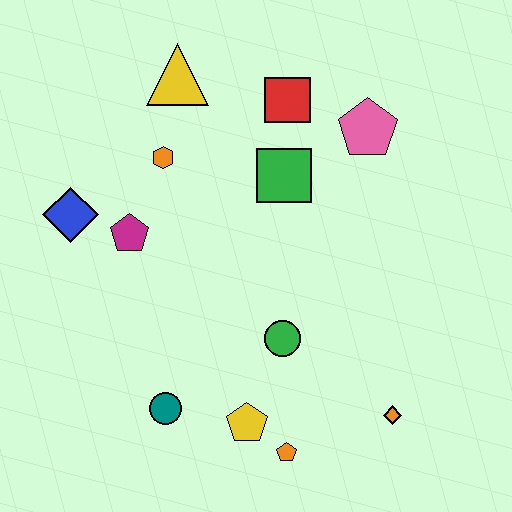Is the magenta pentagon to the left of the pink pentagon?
Yes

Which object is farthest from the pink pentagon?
The teal circle is farthest from the pink pentagon.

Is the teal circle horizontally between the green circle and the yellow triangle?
No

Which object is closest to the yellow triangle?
The orange hexagon is closest to the yellow triangle.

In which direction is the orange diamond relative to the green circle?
The orange diamond is to the right of the green circle.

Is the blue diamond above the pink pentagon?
No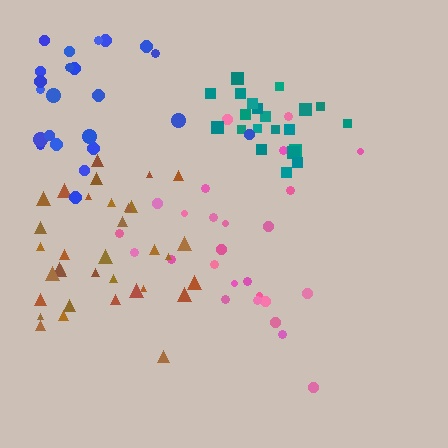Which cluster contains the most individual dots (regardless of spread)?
Brown (35).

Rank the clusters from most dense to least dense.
teal, brown, pink, blue.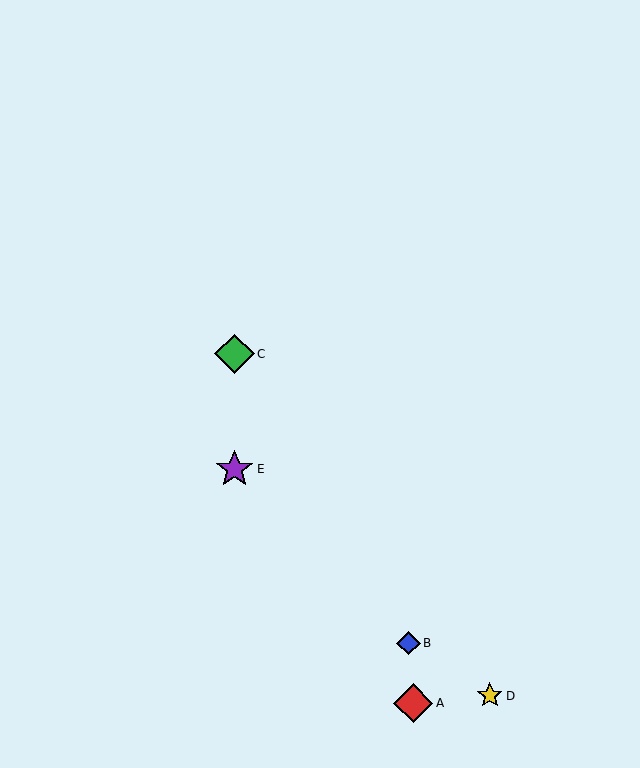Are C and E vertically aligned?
Yes, both are at x≈235.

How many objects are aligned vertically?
2 objects (C, E) are aligned vertically.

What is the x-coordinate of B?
Object B is at x≈409.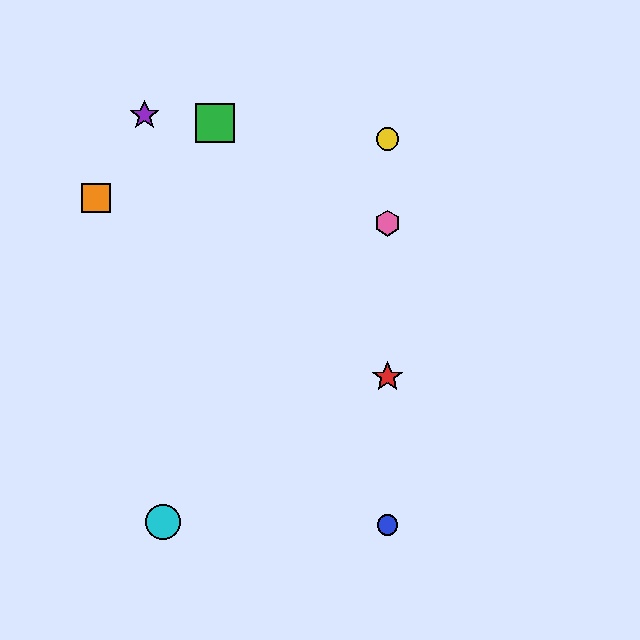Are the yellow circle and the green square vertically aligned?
No, the yellow circle is at x≈387 and the green square is at x≈215.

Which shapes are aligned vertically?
The red star, the blue circle, the yellow circle, the pink hexagon are aligned vertically.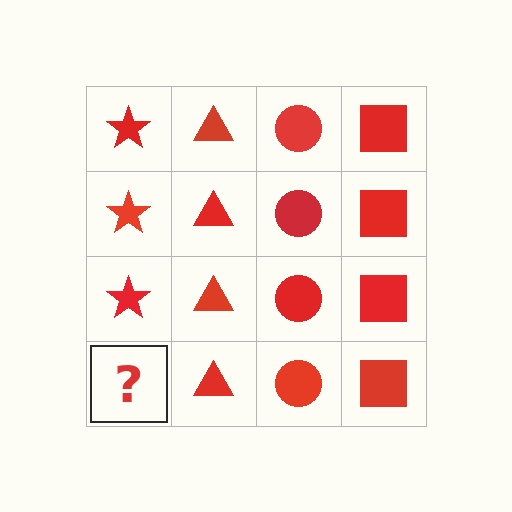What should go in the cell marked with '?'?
The missing cell should contain a red star.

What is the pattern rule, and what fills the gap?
The rule is that each column has a consistent shape. The gap should be filled with a red star.